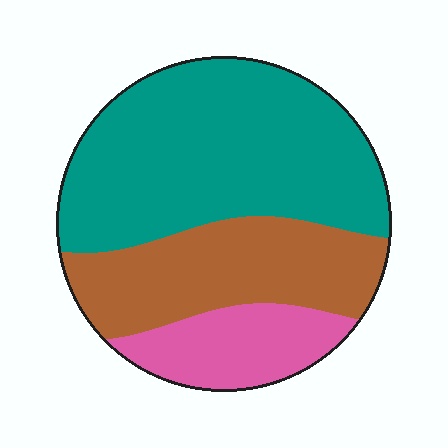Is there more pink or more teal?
Teal.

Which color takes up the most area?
Teal, at roughly 55%.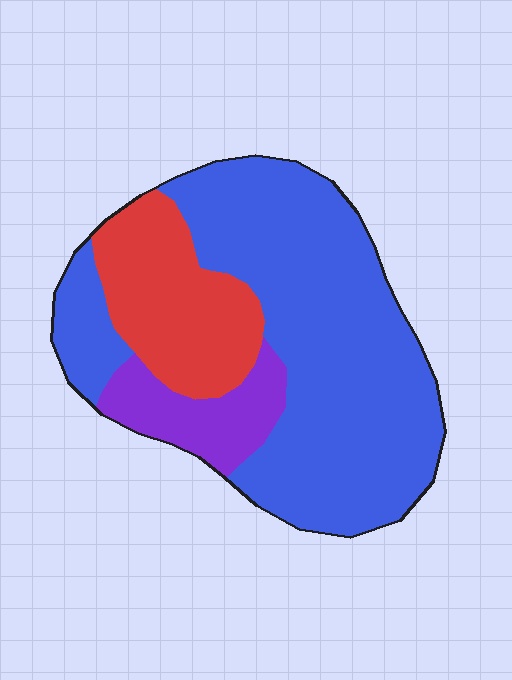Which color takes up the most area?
Blue, at roughly 65%.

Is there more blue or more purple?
Blue.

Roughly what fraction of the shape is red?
Red takes up about one fifth (1/5) of the shape.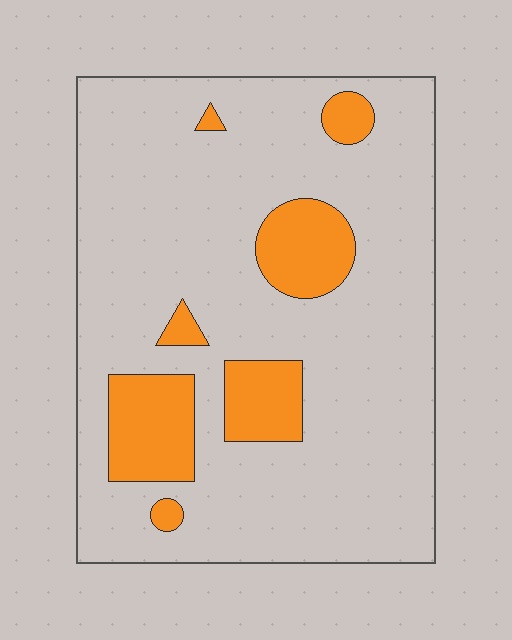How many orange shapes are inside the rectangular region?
7.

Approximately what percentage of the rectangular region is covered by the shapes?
Approximately 15%.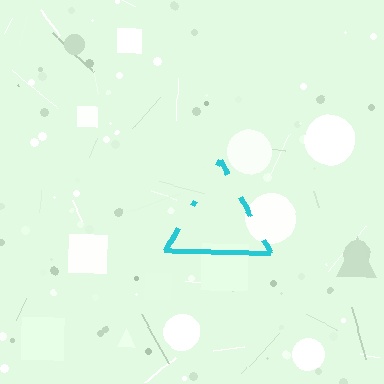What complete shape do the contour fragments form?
The contour fragments form a triangle.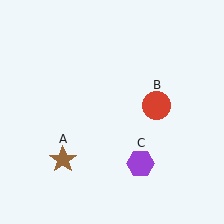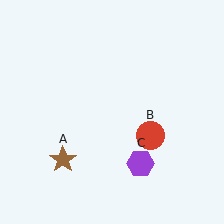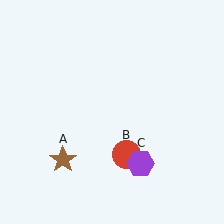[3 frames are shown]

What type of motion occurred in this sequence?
The red circle (object B) rotated clockwise around the center of the scene.